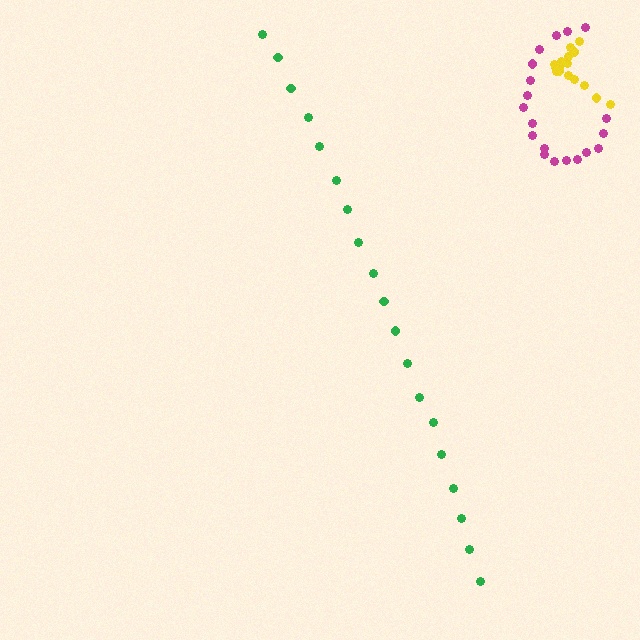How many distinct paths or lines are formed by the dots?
There are 3 distinct paths.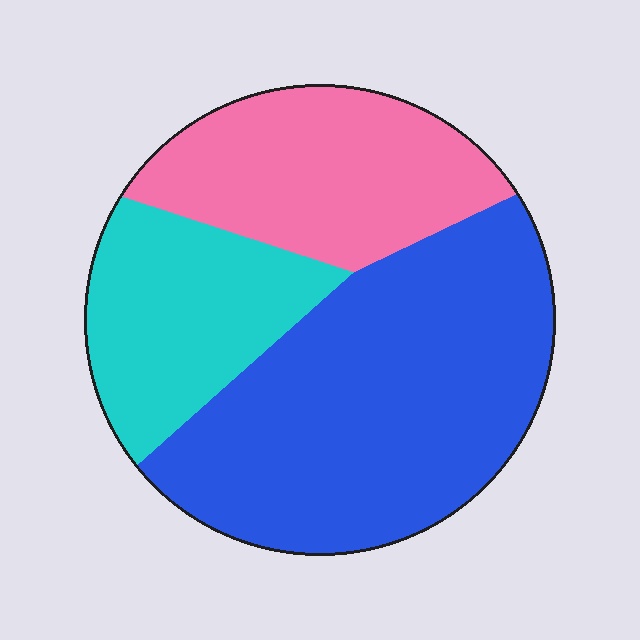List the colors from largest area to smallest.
From largest to smallest: blue, pink, cyan.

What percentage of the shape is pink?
Pink takes up about one quarter (1/4) of the shape.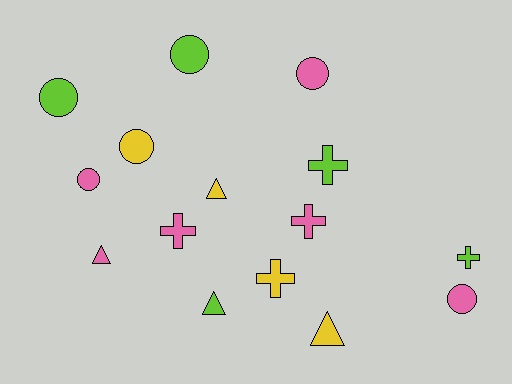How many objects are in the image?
There are 15 objects.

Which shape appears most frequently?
Circle, with 6 objects.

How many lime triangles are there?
There is 1 lime triangle.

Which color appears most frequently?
Pink, with 6 objects.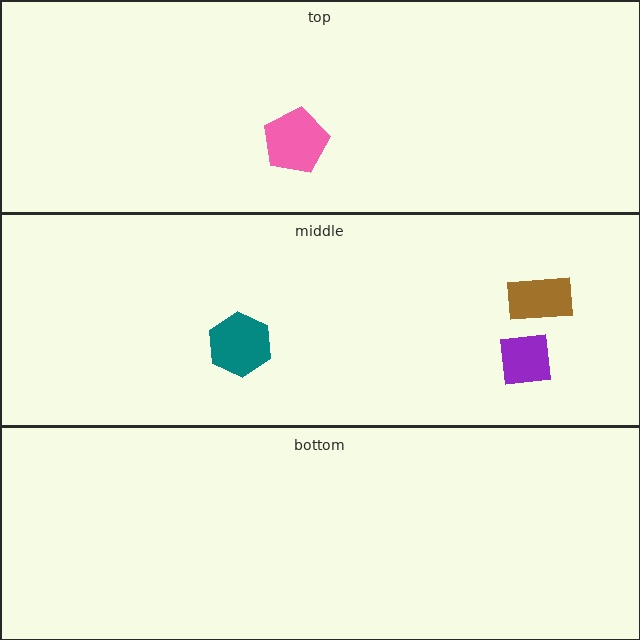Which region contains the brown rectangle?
The middle region.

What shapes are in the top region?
The pink pentagon.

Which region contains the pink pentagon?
The top region.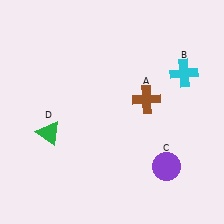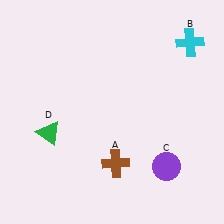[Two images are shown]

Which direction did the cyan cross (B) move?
The cyan cross (B) moved up.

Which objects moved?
The objects that moved are: the brown cross (A), the cyan cross (B).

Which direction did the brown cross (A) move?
The brown cross (A) moved down.